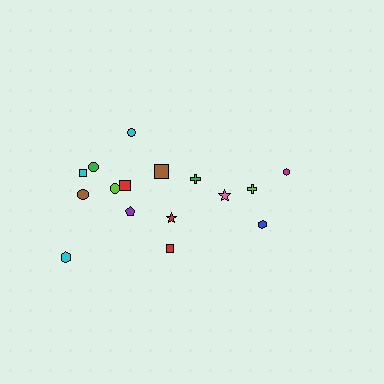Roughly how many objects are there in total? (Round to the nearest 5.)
Roughly 15 objects in total.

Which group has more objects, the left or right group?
The left group.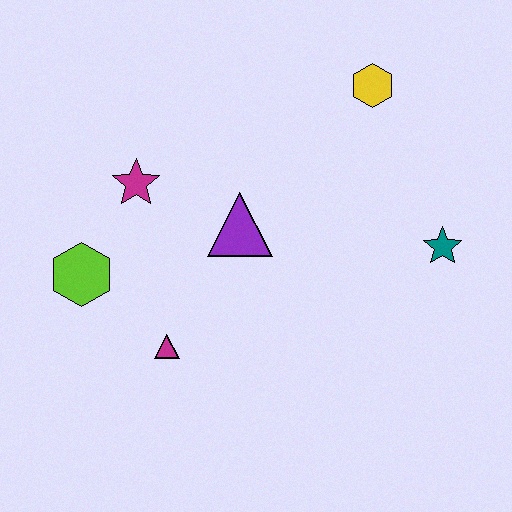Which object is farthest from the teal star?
The lime hexagon is farthest from the teal star.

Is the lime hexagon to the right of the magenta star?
No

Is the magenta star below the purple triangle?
No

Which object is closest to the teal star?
The yellow hexagon is closest to the teal star.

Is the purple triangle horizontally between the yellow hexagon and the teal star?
No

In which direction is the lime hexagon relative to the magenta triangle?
The lime hexagon is to the left of the magenta triangle.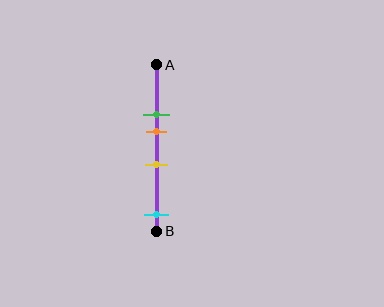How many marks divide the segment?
There are 4 marks dividing the segment.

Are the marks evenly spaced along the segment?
No, the marks are not evenly spaced.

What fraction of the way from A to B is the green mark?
The green mark is approximately 30% (0.3) of the way from A to B.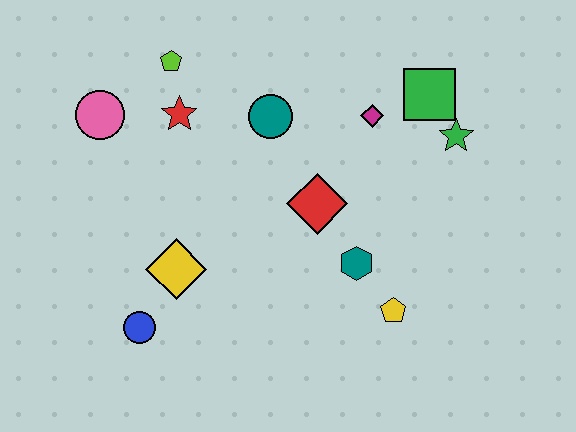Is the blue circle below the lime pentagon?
Yes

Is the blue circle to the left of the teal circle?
Yes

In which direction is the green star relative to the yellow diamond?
The green star is to the right of the yellow diamond.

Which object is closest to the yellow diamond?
The blue circle is closest to the yellow diamond.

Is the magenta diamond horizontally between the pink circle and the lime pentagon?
No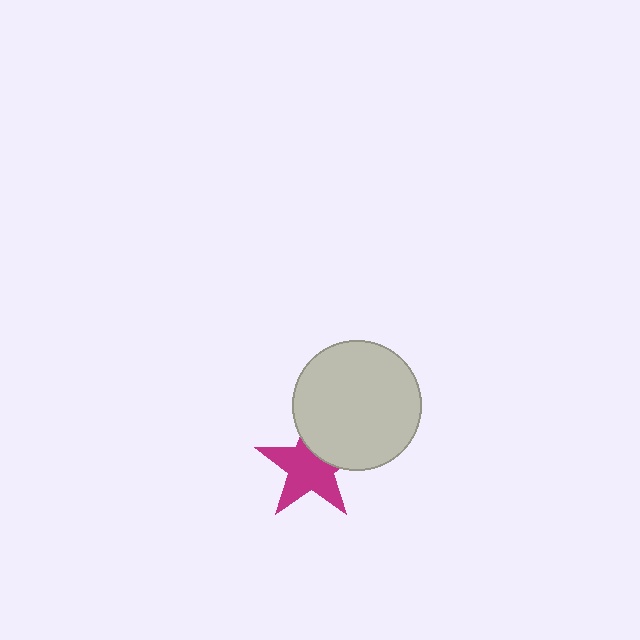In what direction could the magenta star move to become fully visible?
The magenta star could move toward the lower-left. That would shift it out from behind the light gray circle entirely.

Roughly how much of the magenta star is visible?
Most of it is visible (roughly 69%).